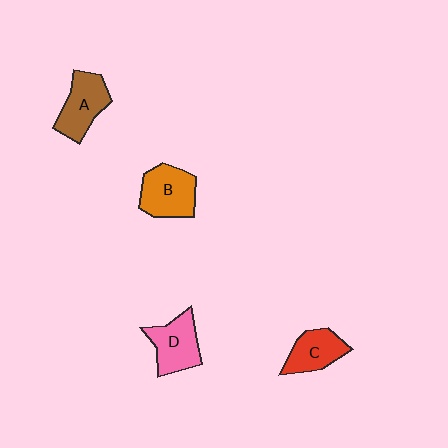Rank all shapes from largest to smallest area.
From largest to smallest: B (orange), A (brown), D (pink), C (red).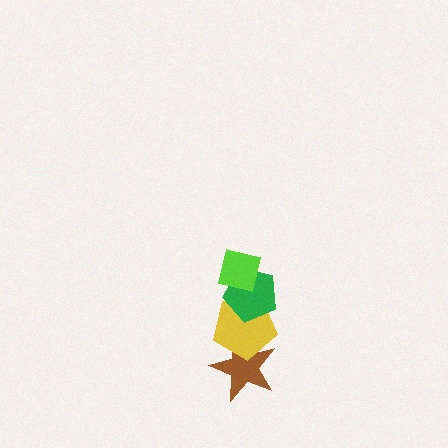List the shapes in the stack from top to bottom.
From top to bottom: the lime square, the green pentagon, the yellow pentagon, the brown star.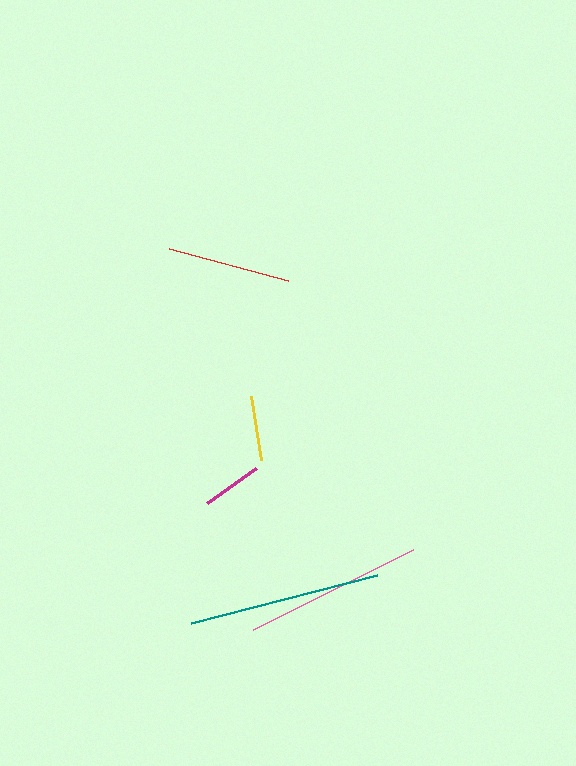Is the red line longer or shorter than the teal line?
The teal line is longer than the red line.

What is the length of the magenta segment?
The magenta segment is approximately 60 pixels long.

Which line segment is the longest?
The teal line is the longest at approximately 192 pixels.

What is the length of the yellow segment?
The yellow segment is approximately 65 pixels long.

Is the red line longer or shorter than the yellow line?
The red line is longer than the yellow line.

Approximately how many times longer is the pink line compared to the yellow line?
The pink line is approximately 2.8 times the length of the yellow line.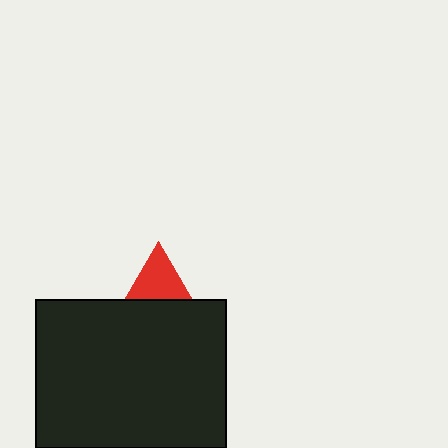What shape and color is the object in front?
The object in front is a black rectangle.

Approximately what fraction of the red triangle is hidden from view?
Roughly 54% of the red triangle is hidden behind the black rectangle.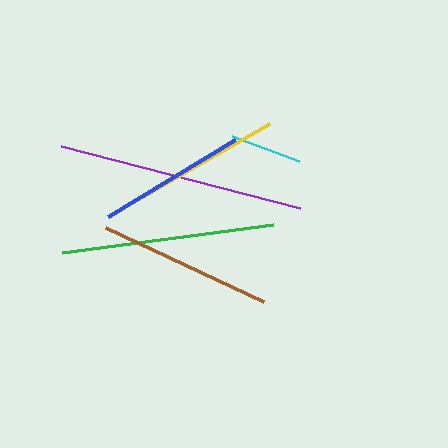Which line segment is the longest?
The purple line is the longest at approximately 247 pixels.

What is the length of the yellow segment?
The yellow segment is approximately 146 pixels long.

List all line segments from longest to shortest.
From longest to shortest: purple, green, brown, blue, yellow, cyan.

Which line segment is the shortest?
The cyan line is the shortest at approximately 71 pixels.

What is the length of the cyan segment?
The cyan segment is approximately 71 pixels long.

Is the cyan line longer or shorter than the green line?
The green line is longer than the cyan line.